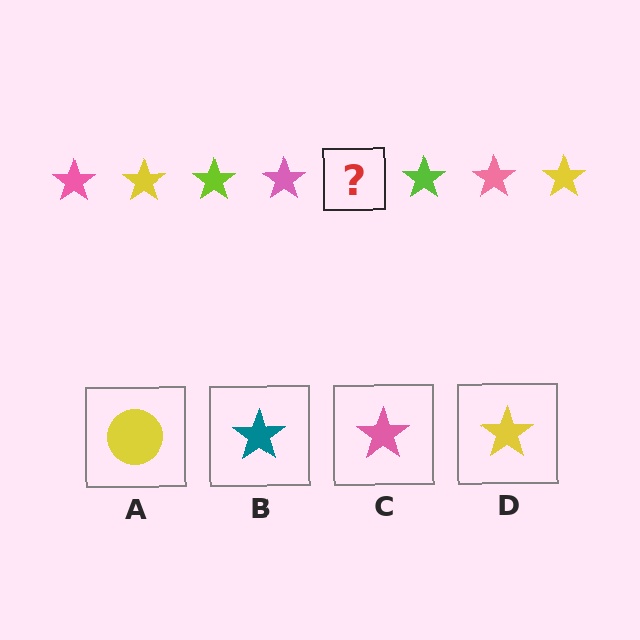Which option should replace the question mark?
Option D.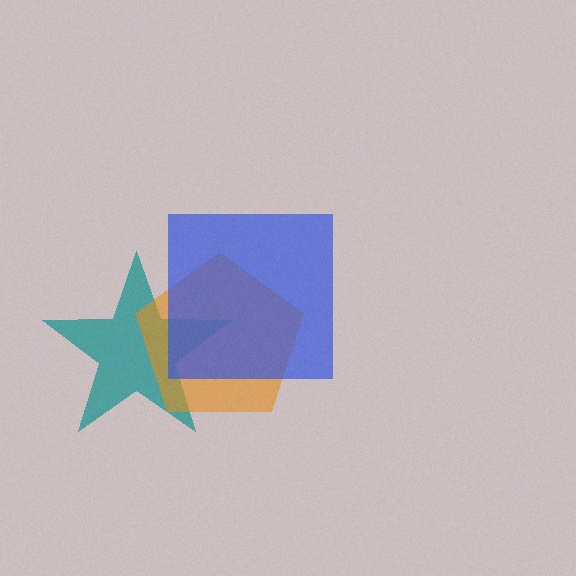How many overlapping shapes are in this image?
There are 3 overlapping shapes in the image.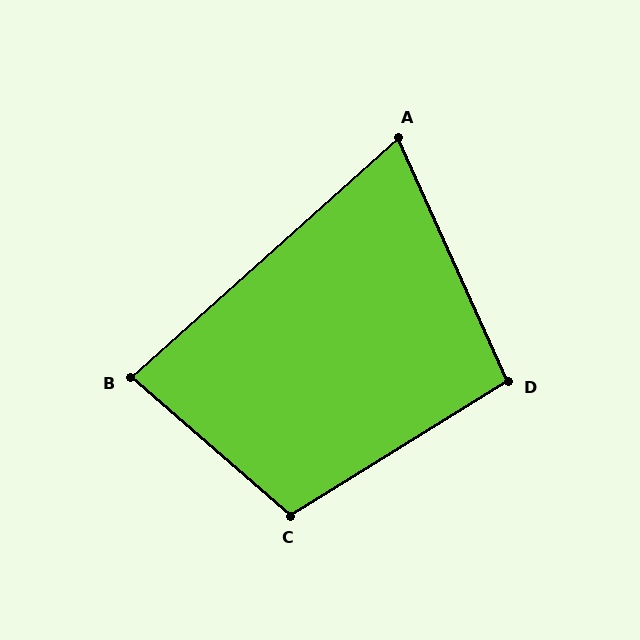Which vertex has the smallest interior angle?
A, at approximately 73 degrees.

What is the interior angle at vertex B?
Approximately 83 degrees (acute).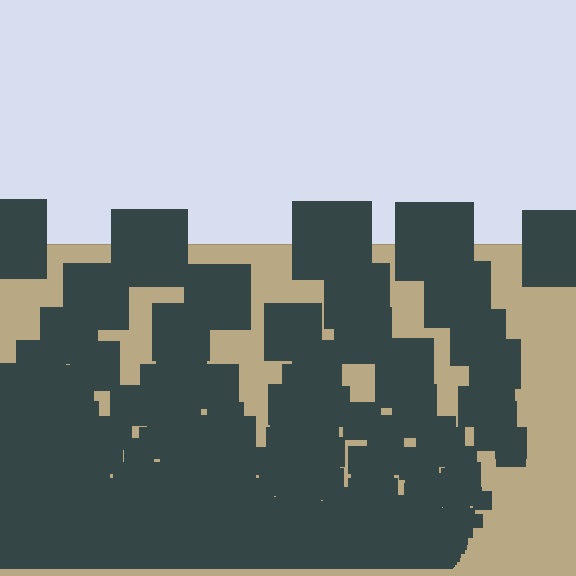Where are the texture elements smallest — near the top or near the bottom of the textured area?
Near the bottom.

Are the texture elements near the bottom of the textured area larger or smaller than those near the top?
Smaller. The gradient is inverted — elements near the bottom are smaller and denser.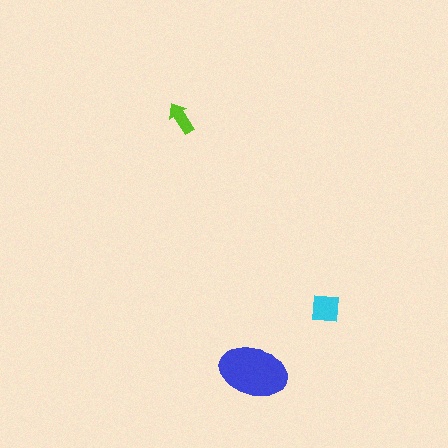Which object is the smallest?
The lime arrow.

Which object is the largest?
The blue ellipse.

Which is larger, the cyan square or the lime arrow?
The cyan square.